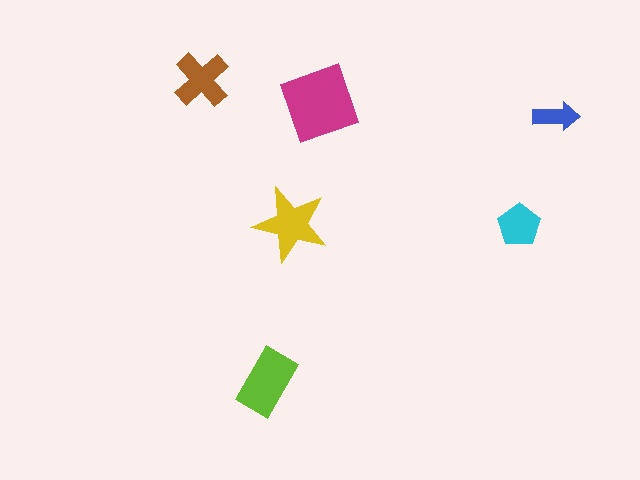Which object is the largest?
The magenta diamond.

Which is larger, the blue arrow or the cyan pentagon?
The cyan pentagon.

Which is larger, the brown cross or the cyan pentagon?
The brown cross.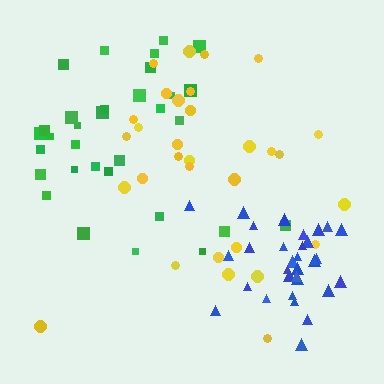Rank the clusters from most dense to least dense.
blue, green, yellow.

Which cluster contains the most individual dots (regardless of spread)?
Green (32).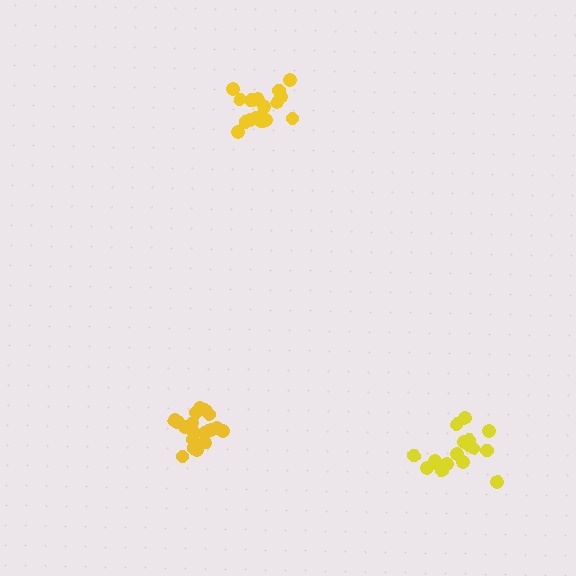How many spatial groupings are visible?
There are 3 spatial groupings.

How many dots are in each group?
Group 1: 18 dots, Group 2: 19 dots, Group 3: 17 dots (54 total).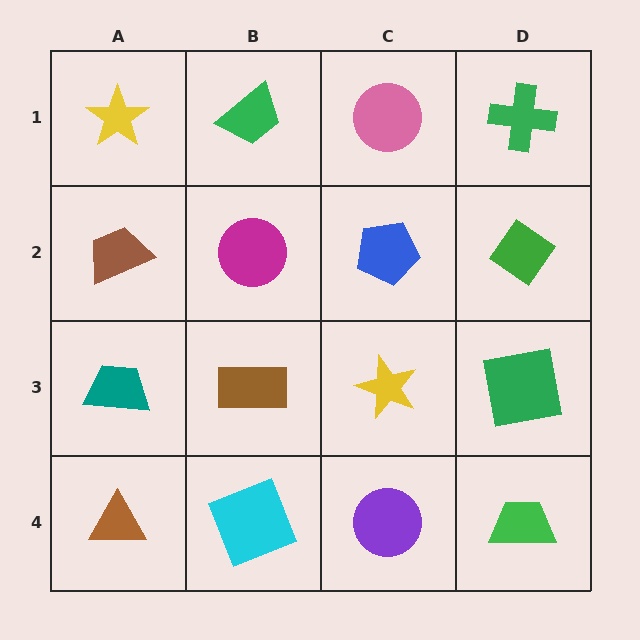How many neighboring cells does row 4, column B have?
3.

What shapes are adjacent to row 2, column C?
A pink circle (row 1, column C), a yellow star (row 3, column C), a magenta circle (row 2, column B), a green diamond (row 2, column D).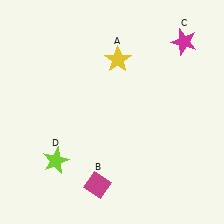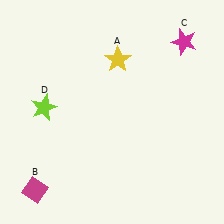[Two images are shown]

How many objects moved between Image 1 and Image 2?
2 objects moved between the two images.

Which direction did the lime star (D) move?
The lime star (D) moved up.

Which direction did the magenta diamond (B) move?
The magenta diamond (B) moved left.